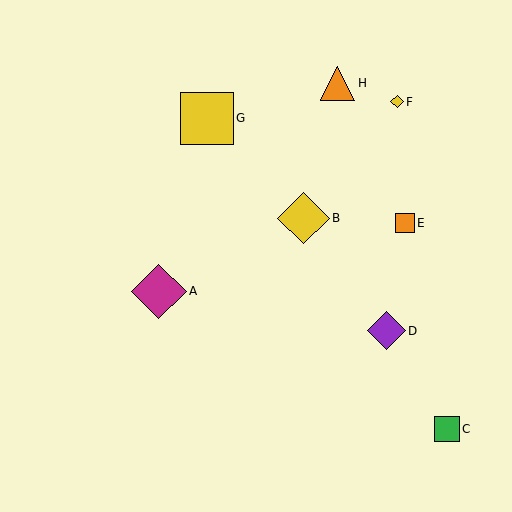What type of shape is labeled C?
Shape C is a green square.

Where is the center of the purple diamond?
The center of the purple diamond is at (386, 331).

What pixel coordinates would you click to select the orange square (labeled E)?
Click at (405, 223) to select the orange square E.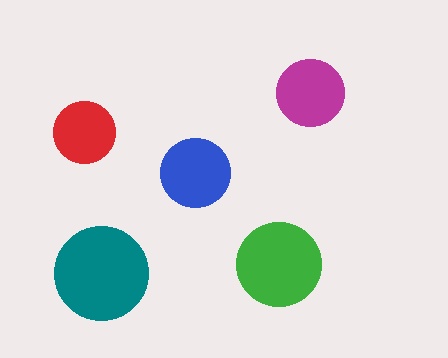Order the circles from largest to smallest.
the teal one, the green one, the blue one, the magenta one, the red one.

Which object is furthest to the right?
The magenta circle is rightmost.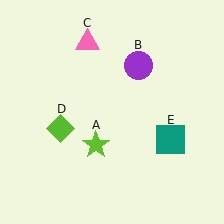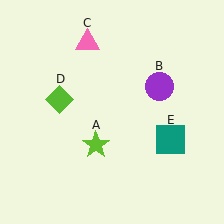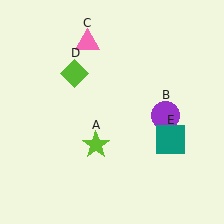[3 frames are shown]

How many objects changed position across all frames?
2 objects changed position: purple circle (object B), lime diamond (object D).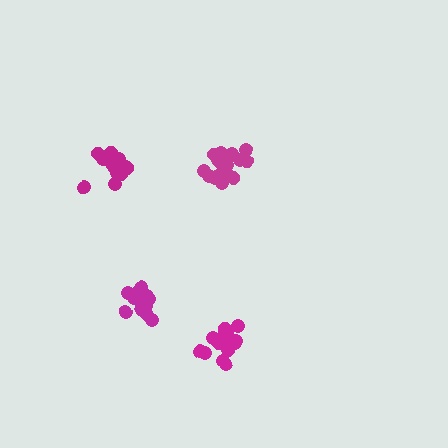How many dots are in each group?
Group 1: 20 dots, Group 2: 16 dots, Group 3: 15 dots, Group 4: 21 dots (72 total).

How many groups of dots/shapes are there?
There are 4 groups.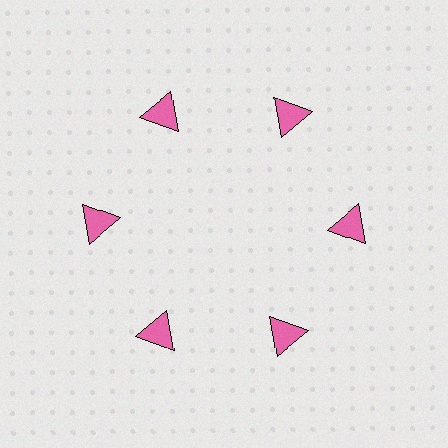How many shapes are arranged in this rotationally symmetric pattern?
There are 6 shapes, arranged in 6 groups of 1.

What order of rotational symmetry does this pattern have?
This pattern has 6-fold rotational symmetry.